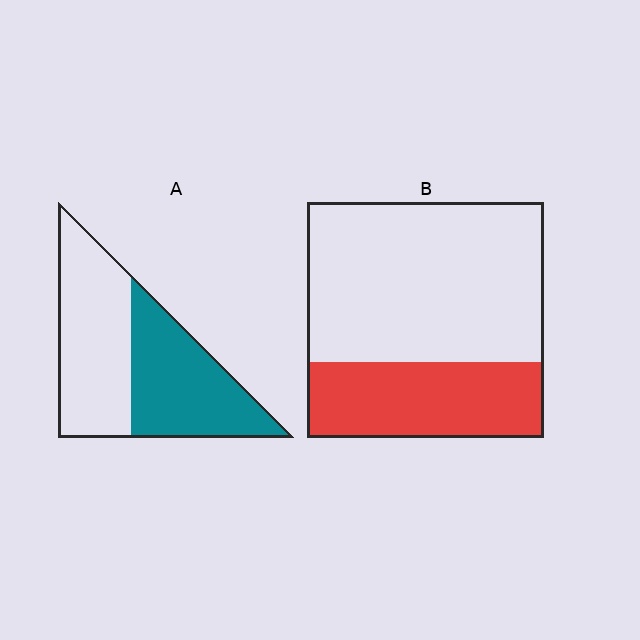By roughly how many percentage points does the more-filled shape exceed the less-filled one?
By roughly 15 percentage points (A over B).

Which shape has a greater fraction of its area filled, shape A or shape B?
Shape A.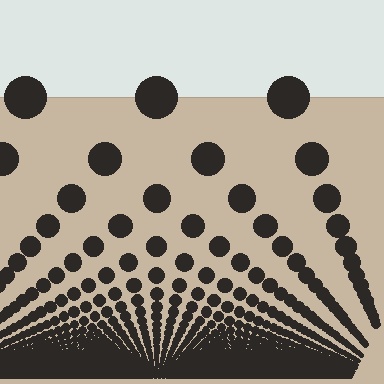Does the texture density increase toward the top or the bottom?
Density increases toward the bottom.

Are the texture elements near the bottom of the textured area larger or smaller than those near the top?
Smaller. The gradient is inverted — elements near the bottom are smaller and denser.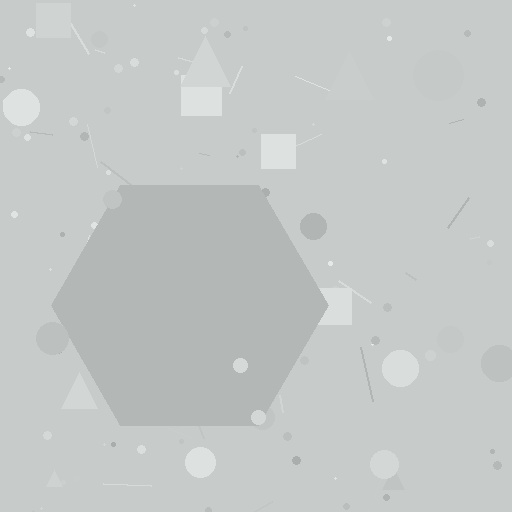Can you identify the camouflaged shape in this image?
The camouflaged shape is a hexagon.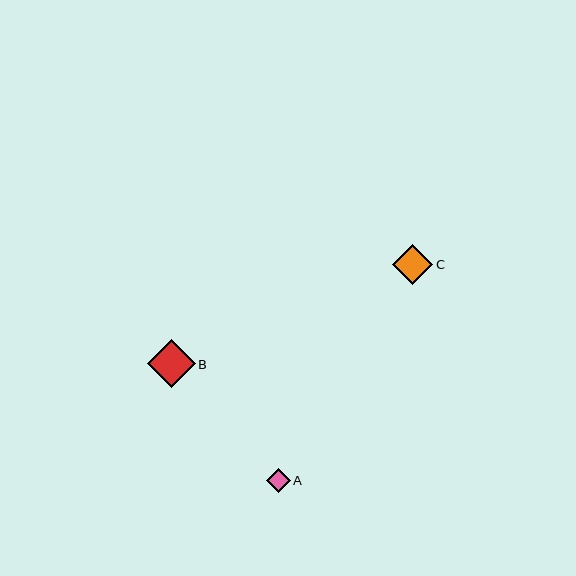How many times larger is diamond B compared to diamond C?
Diamond B is approximately 1.2 times the size of diamond C.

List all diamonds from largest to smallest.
From largest to smallest: B, C, A.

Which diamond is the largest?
Diamond B is the largest with a size of approximately 48 pixels.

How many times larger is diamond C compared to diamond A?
Diamond C is approximately 1.7 times the size of diamond A.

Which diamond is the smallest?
Diamond A is the smallest with a size of approximately 24 pixels.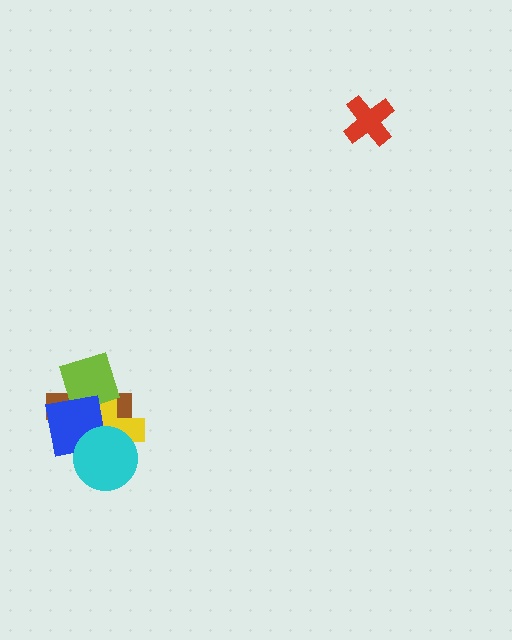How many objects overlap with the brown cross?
4 objects overlap with the brown cross.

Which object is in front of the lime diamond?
The blue square is in front of the lime diamond.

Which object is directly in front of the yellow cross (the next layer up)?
The lime diamond is directly in front of the yellow cross.